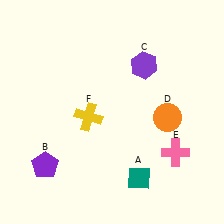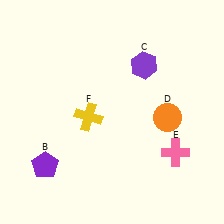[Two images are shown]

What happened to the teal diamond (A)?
The teal diamond (A) was removed in Image 2. It was in the bottom-right area of Image 1.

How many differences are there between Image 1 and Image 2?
There is 1 difference between the two images.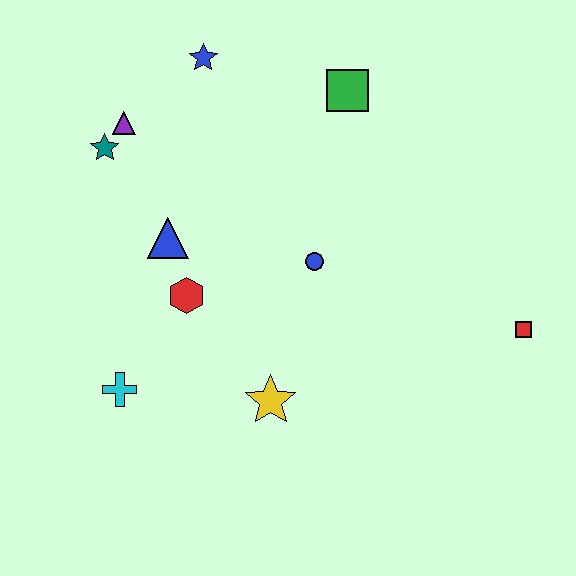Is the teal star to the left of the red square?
Yes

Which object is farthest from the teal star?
The red square is farthest from the teal star.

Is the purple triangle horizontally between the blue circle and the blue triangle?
No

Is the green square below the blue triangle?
No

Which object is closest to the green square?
The blue star is closest to the green square.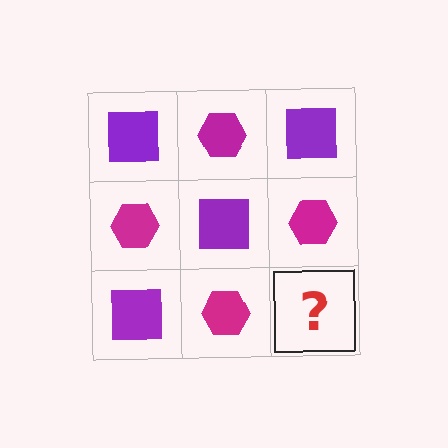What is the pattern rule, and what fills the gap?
The rule is that it alternates purple square and magenta hexagon in a checkerboard pattern. The gap should be filled with a purple square.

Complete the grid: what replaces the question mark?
The question mark should be replaced with a purple square.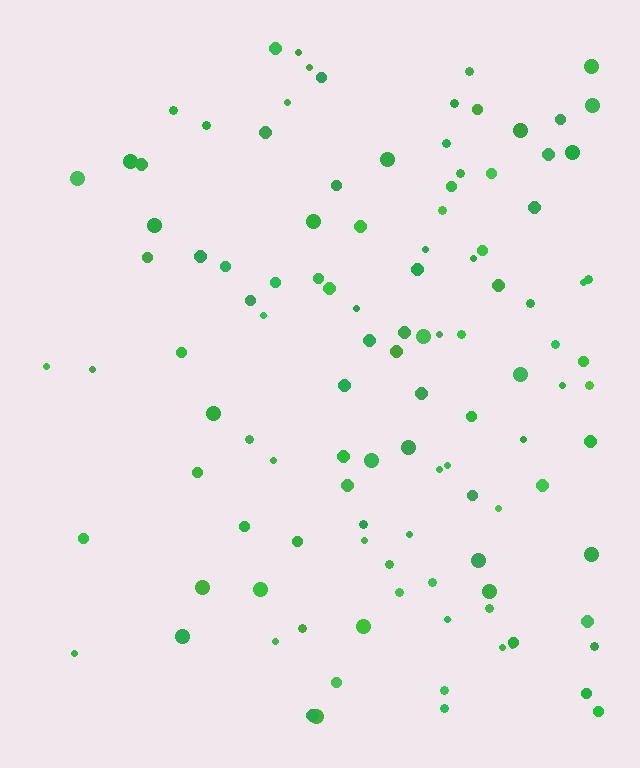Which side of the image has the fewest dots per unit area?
The left.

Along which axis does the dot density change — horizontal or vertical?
Horizontal.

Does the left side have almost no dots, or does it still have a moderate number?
Still a moderate number, just noticeably fewer than the right.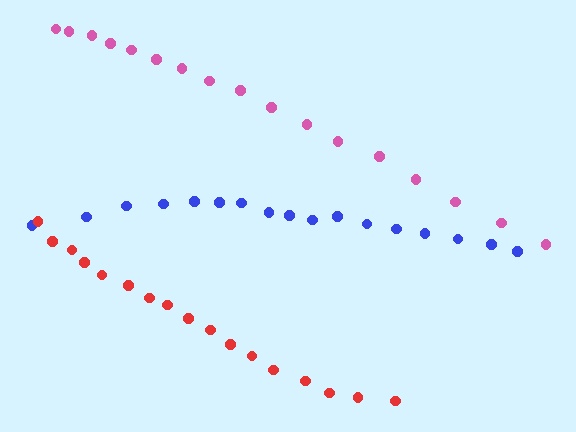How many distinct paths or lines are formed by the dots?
There are 3 distinct paths.